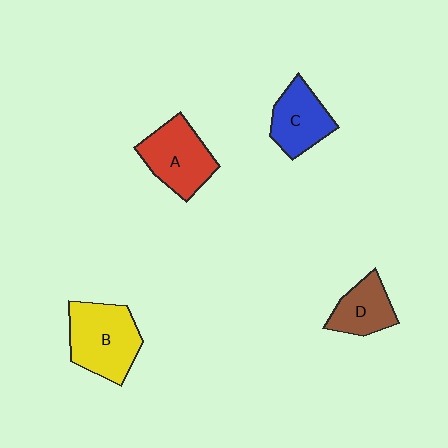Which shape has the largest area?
Shape B (yellow).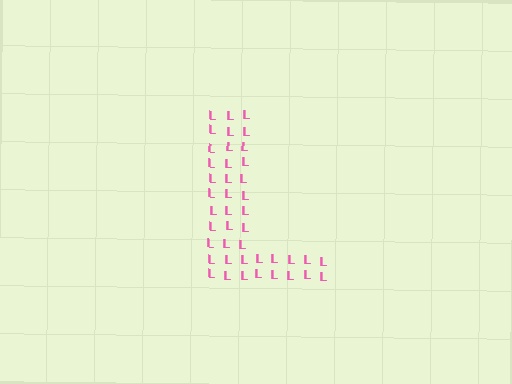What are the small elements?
The small elements are letter L's.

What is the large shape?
The large shape is the letter L.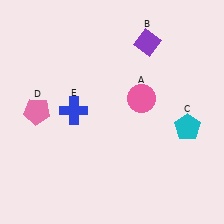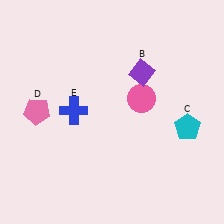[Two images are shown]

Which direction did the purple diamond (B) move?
The purple diamond (B) moved down.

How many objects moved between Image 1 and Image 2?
1 object moved between the two images.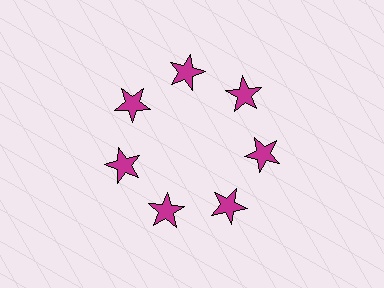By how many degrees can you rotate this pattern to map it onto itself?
The pattern maps onto itself every 51 degrees of rotation.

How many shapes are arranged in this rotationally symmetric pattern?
There are 7 shapes, arranged in 7 groups of 1.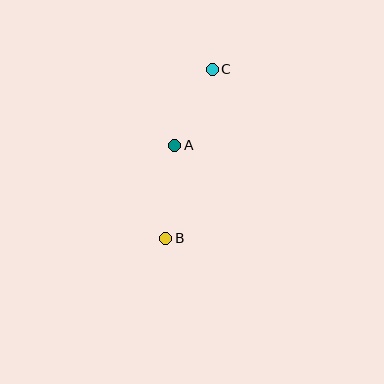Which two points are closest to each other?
Points A and C are closest to each other.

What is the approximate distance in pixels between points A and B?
The distance between A and B is approximately 93 pixels.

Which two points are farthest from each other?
Points B and C are farthest from each other.